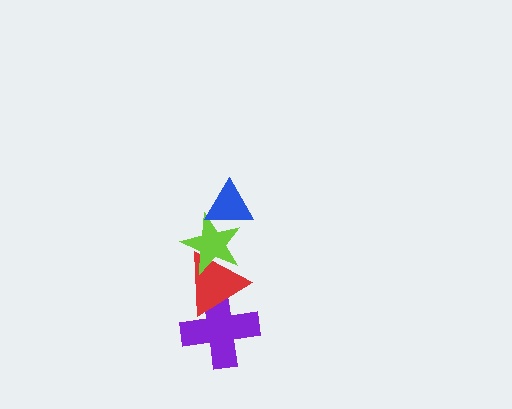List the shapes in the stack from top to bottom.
From top to bottom: the blue triangle, the lime star, the red triangle, the purple cross.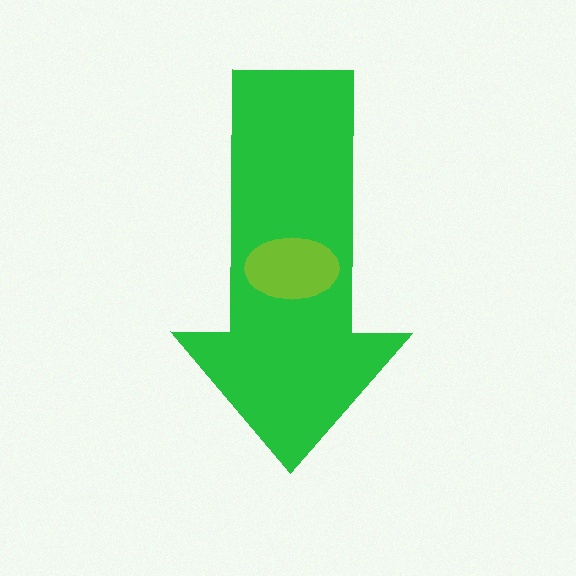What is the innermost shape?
The lime ellipse.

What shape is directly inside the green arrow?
The lime ellipse.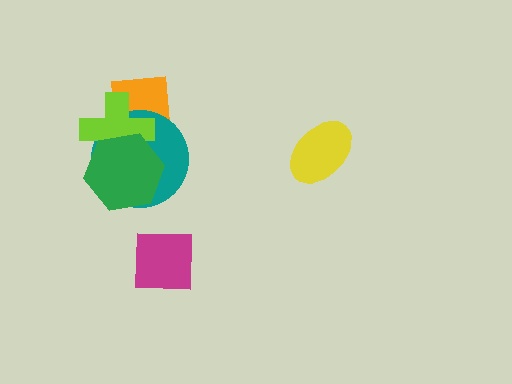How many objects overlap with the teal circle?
3 objects overlap with the teal circle.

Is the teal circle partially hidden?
Yes, it is partially covered by another shape.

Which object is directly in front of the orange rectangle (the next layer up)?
The teal circle is directly in front of the orange rectangle.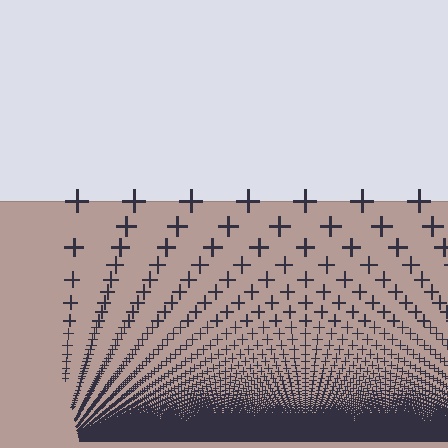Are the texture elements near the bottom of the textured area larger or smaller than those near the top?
Smaller. The gradient is inverted — elements near the bottom are smaller and denser.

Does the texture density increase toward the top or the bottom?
Density increases toward the bottom.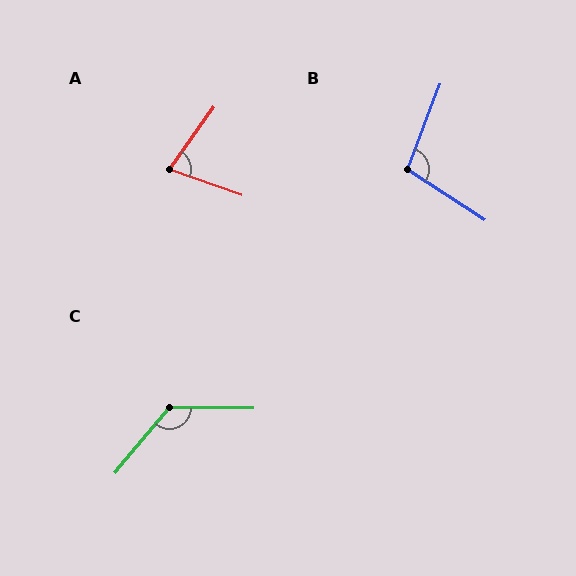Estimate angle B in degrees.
Approximately 102 degrees.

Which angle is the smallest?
A, at approximately 74 degrees.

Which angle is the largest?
C, at approximately 129 degrees.